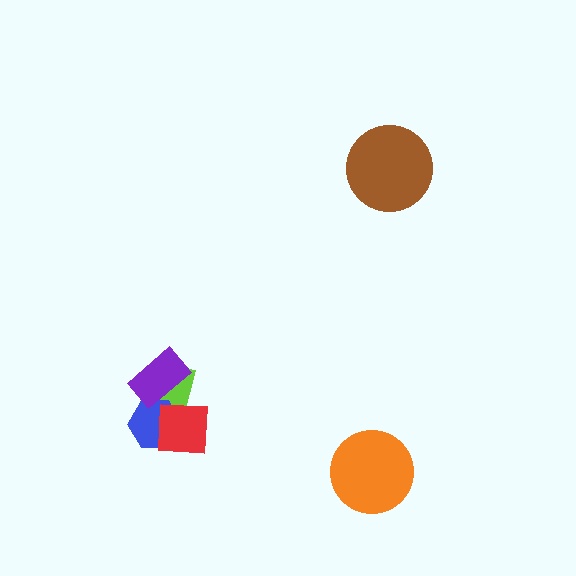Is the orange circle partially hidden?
No, no other shape covers it.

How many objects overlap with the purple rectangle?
2 objects overlap with the purple rectangle.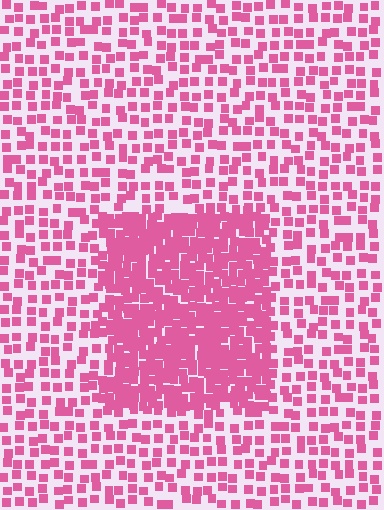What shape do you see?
I see a rectangle.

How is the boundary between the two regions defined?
The boundary is defined by a change in element density (approximately 2.4x ratio). All elements are the same color, size, and shape.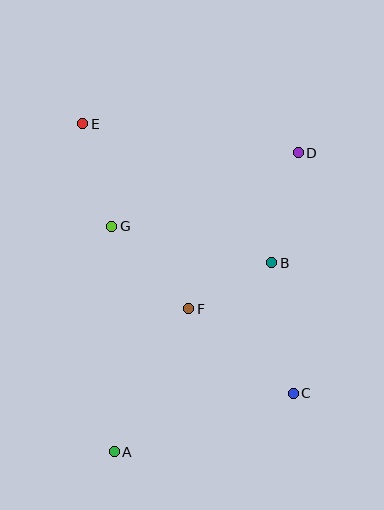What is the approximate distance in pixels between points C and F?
The distance between C and F is approximately 134 pixels.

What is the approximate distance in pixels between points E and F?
The distance between E and F is approximately 213 pixels.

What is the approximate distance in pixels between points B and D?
The distance between B and D is approximately 113 pixels.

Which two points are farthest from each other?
Points A and D are farthest from each other.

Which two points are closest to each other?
Points B and F are closest to each other.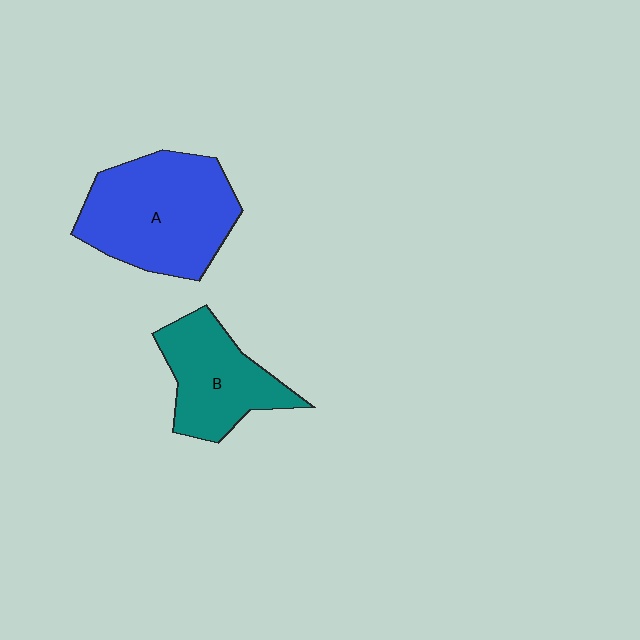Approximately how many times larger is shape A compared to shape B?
Approximately 1.5 times.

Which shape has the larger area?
Shape A (blue).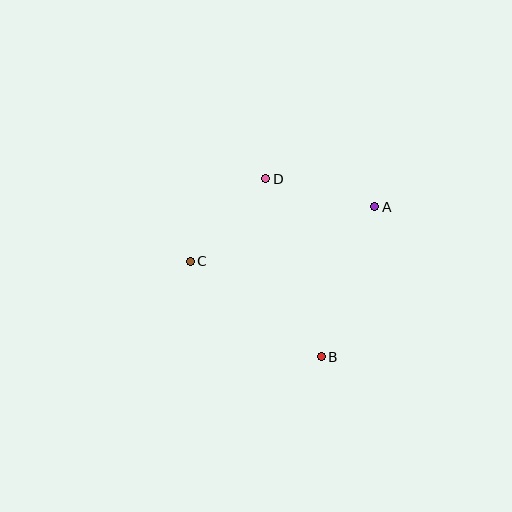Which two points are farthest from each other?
Points A and C are farthest from each other.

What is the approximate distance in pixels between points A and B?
The distance between A and B is approximately 159 pixels.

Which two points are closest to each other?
Points C and D are closest to each other.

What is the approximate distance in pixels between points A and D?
The distance between A and D is approximately 112 pixels.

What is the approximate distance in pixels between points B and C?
The distance between B and C is approximately 162 pixels.